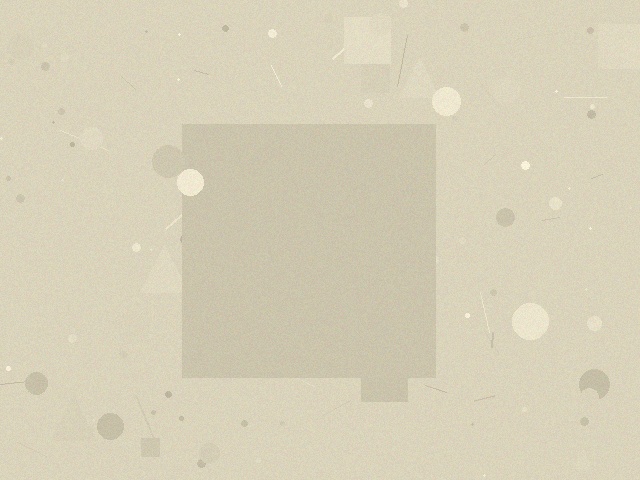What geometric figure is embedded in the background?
A square is embedded in the background.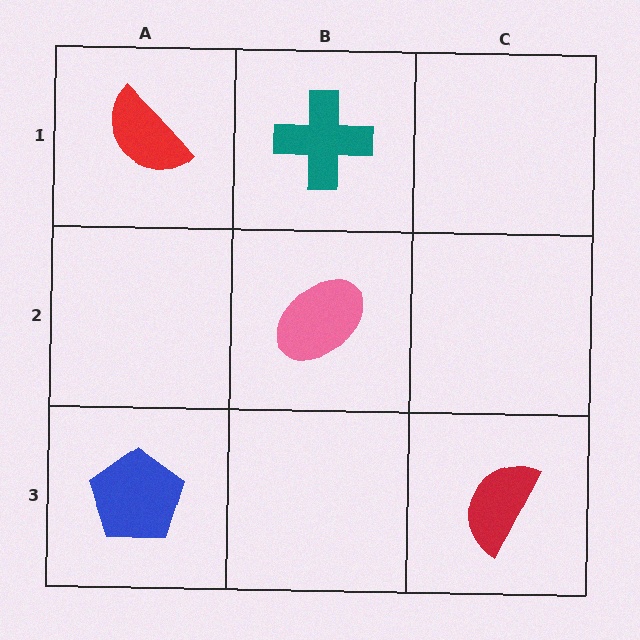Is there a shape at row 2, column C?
No, that cell is empty.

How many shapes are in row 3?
2 shapes.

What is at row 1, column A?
A red semicircle.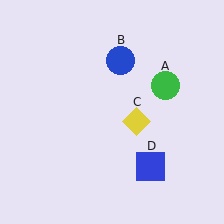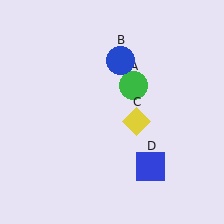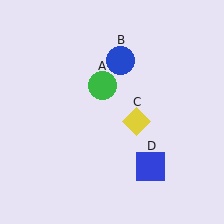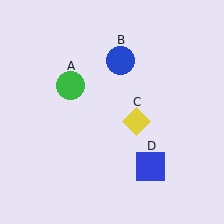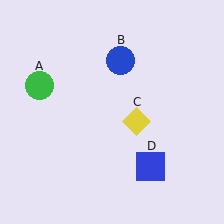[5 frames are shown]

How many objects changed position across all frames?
1 object changed position: green circle (object A).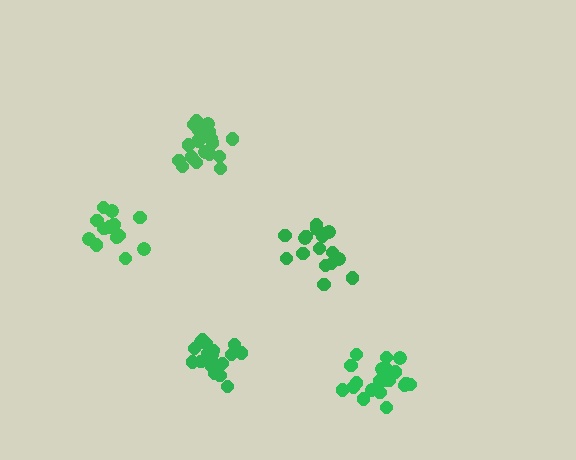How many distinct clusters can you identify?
There are 5 distinct clusters.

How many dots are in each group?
Group 1: 20 dots, Group 2: 20 dots, Group 3: 20 dots, Group 4: 15 dots, Group 5: 16 dots (91 total).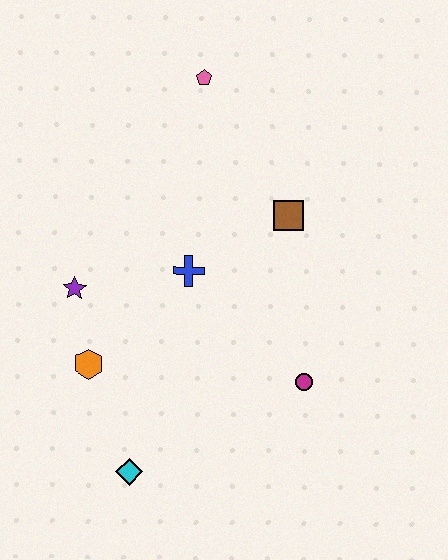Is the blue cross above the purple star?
Yes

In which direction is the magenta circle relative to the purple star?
The magenta circle is to the right of the purple star.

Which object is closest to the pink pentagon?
The brown square is closest to the pink pentagon.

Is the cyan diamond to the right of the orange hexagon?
Yes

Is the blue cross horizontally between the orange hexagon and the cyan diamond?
No